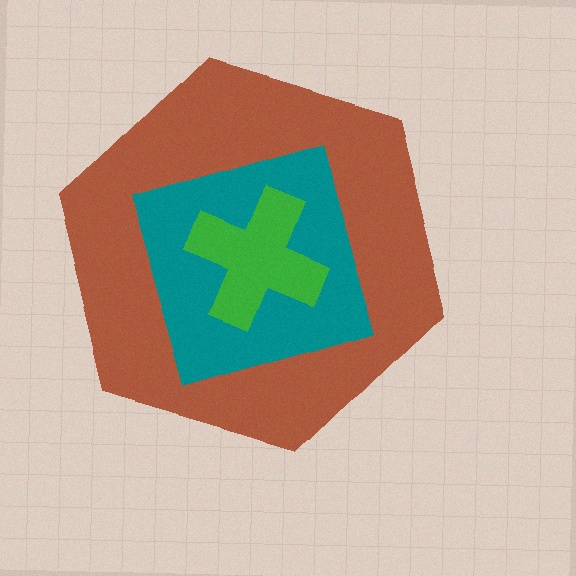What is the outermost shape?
The brown hexagon.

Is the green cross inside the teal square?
Yes.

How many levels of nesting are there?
3.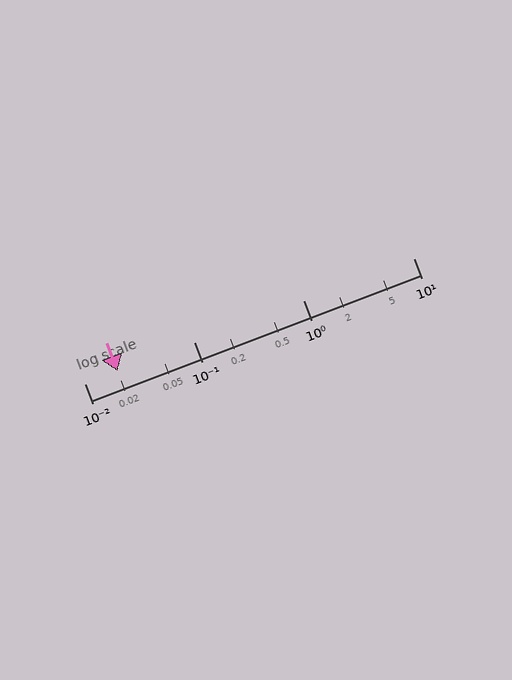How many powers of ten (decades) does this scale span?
The scale spans 3 decades, from 0.01 to 10.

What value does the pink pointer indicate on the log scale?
The pointer indicates approximately 0.02.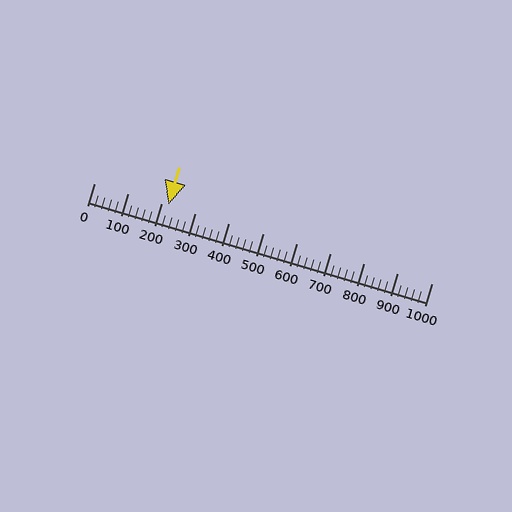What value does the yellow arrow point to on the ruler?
The yellow arrow points to approximately 220.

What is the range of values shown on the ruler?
The ruler shows values from 0 to 1000.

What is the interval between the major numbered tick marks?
The major tick marks are spaced 100 units apart.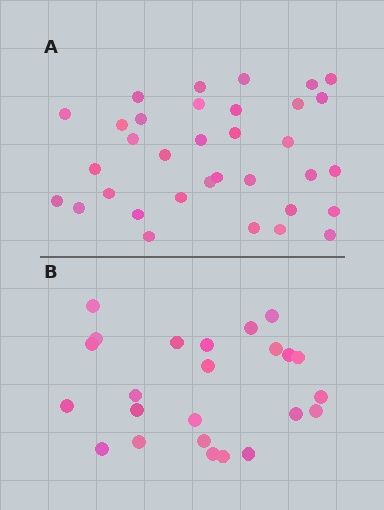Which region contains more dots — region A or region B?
Region A (the top region) has more dots.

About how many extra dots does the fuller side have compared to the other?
Region A has roughly 10 or so more dots than region B.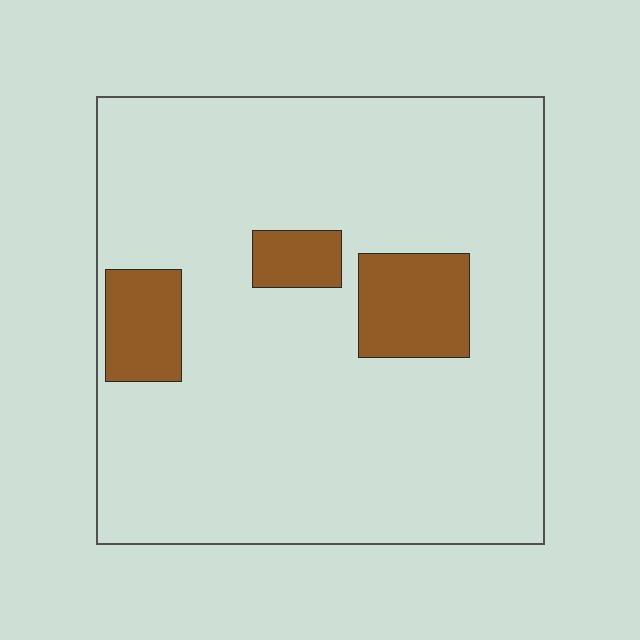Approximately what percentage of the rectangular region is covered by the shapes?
Approximately 15%.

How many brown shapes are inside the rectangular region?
3.